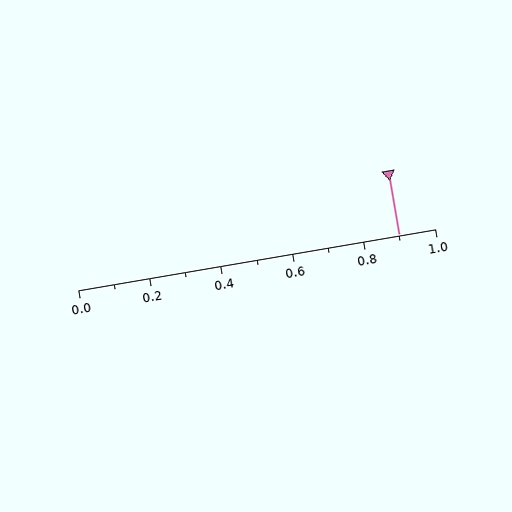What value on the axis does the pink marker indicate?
The marker indicates approximately 0.9.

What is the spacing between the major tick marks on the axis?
The major ticks are spaced 0.2 apart.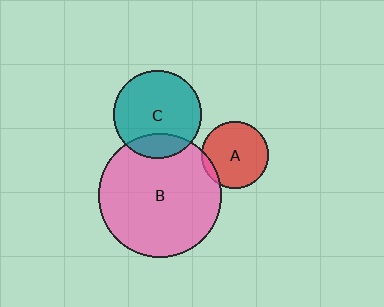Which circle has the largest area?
Circle B (pink).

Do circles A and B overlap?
Yes.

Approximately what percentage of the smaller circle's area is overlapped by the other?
Approximately 10%.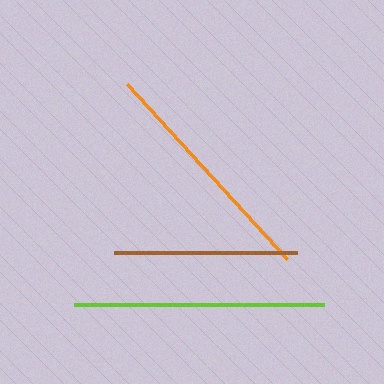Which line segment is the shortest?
The brown line is the shortest at approximately 184 pixels.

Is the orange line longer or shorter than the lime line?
The lime line is longer than the orange line.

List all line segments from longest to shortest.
From longest to shortest: lime, orange, brown.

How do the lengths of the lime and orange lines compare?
The lime and orange lines are approximately the same length.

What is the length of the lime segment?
The lime segment is approximately 250 pixels long.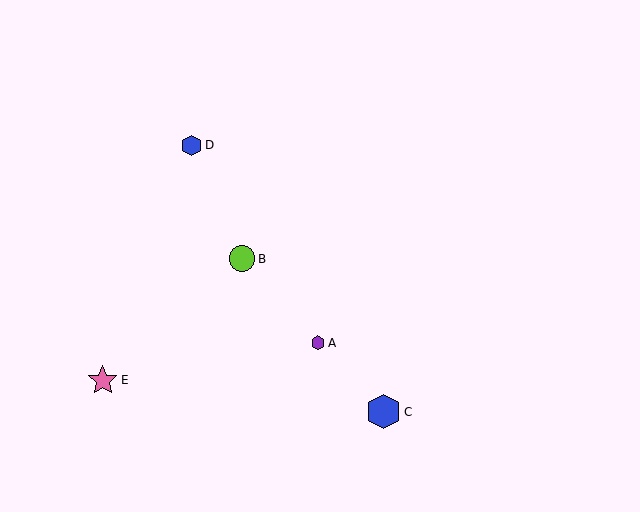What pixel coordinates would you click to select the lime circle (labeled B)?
Click at (242, 259) to select the lime circle B.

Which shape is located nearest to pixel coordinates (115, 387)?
The pink star (labeled E) at (103, 380) is nearest to that location.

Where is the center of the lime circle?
The center of the lime circle is at (242, 259).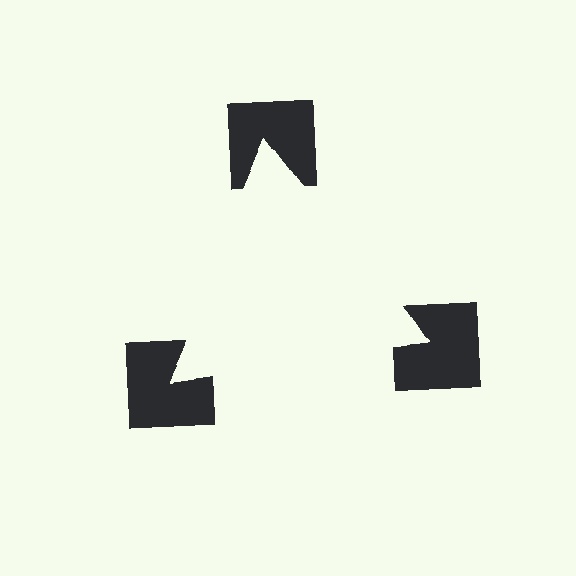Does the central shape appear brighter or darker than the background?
It typically appears slightly brighter than the background, even though no actual brightness change is drawn.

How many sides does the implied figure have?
3 sides.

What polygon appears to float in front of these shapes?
An illusory triangle — its edges are inferred from the aligned wedge cuts in the notched squares, not physically drawn.